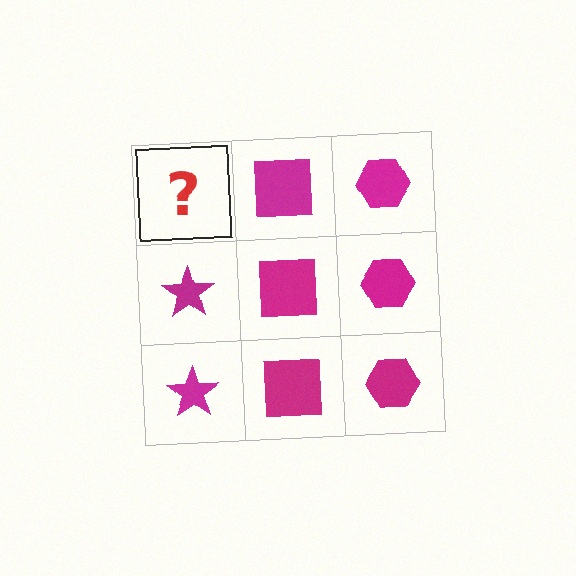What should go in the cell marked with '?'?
The missing cell should contain a magenta star.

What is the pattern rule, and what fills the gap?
The rule is that each column has a consistent shape. The gap should be filled with a magenta star.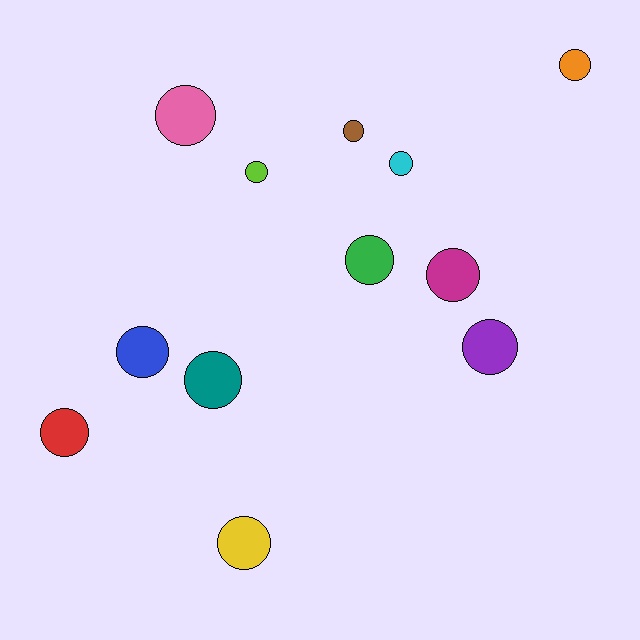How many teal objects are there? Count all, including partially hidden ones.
There is 1 teal object.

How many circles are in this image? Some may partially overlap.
There are 12 circles.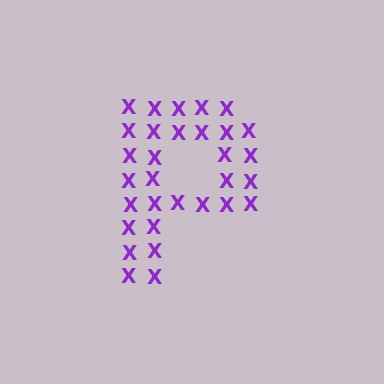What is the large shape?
The large shape is the letter P.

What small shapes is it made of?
It is made of small letter X's.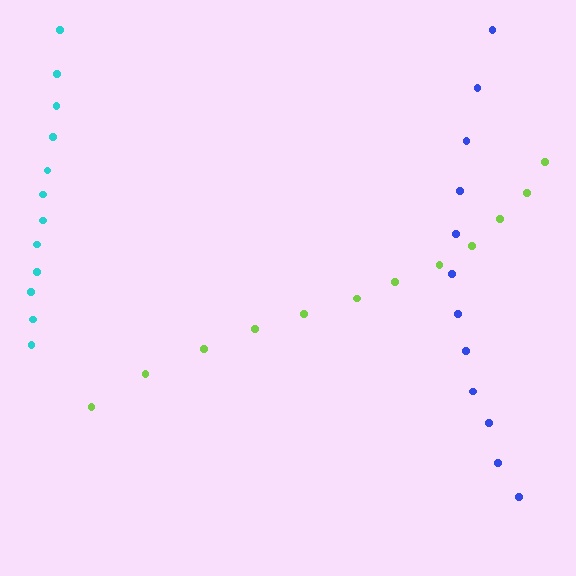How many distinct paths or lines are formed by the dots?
There are 3 distinct paths.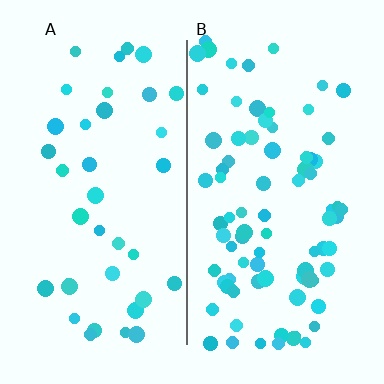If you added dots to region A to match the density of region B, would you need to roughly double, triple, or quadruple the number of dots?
Approximately double.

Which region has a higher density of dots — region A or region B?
B (the right).